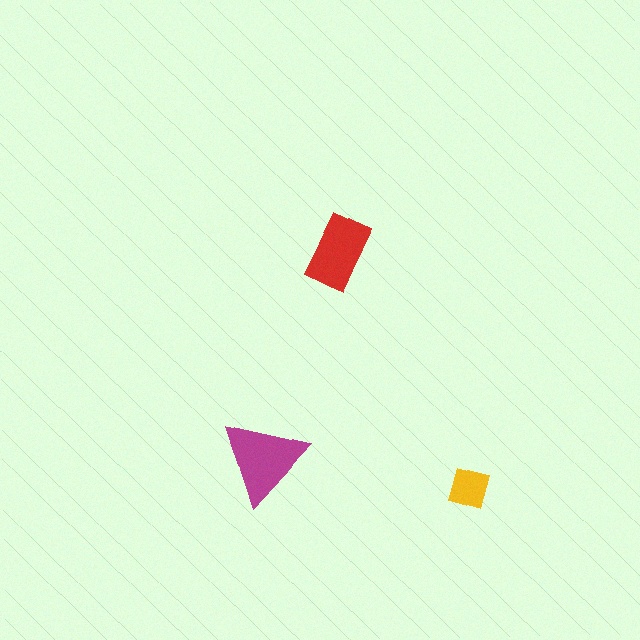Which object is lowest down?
The yellow diamond is bottommost.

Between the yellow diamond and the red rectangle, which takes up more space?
The red rectangle.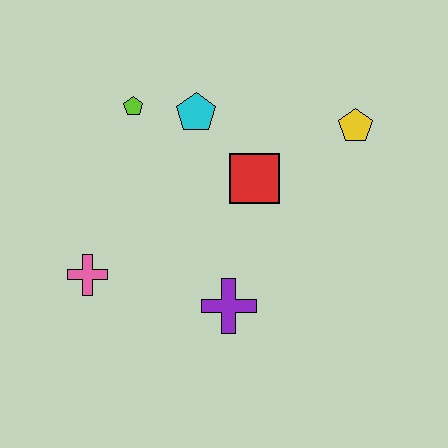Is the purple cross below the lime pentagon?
Yes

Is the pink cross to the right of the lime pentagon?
No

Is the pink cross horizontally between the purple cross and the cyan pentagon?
No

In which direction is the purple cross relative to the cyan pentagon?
The purple cross is below the cyan pentagon.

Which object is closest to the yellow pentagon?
The red square is closest to the yellow pentagon.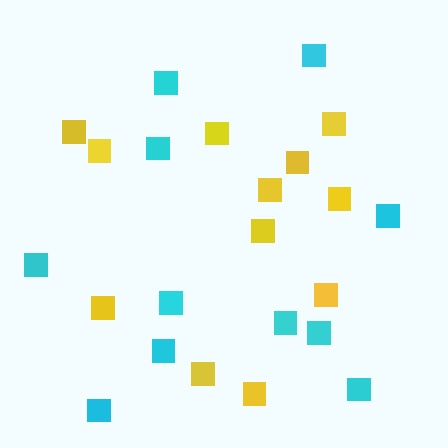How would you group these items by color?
There are 2 groups: one group of yellow squares (12) and one group of cyan squares (11).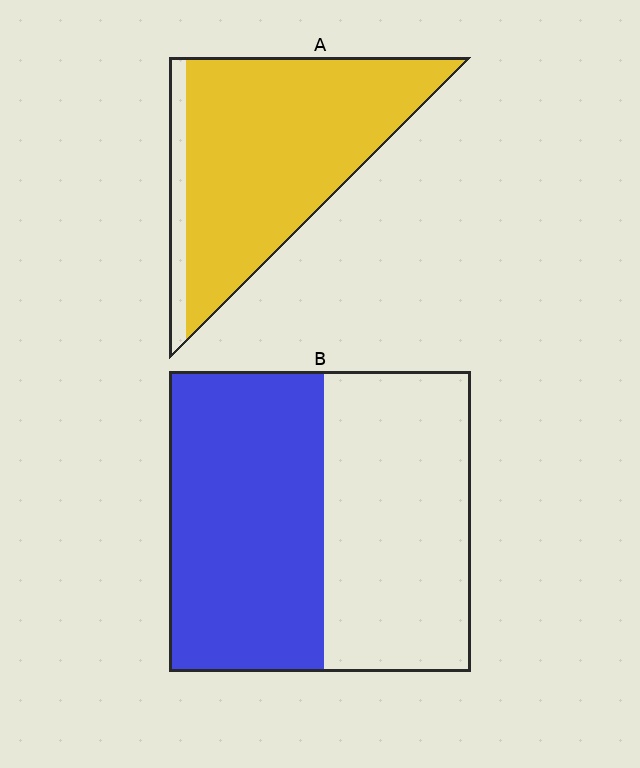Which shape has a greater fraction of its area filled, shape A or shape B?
Shape A.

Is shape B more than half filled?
Roughly half.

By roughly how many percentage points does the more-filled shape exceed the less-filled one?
By roughly 40 percentage points (A over B).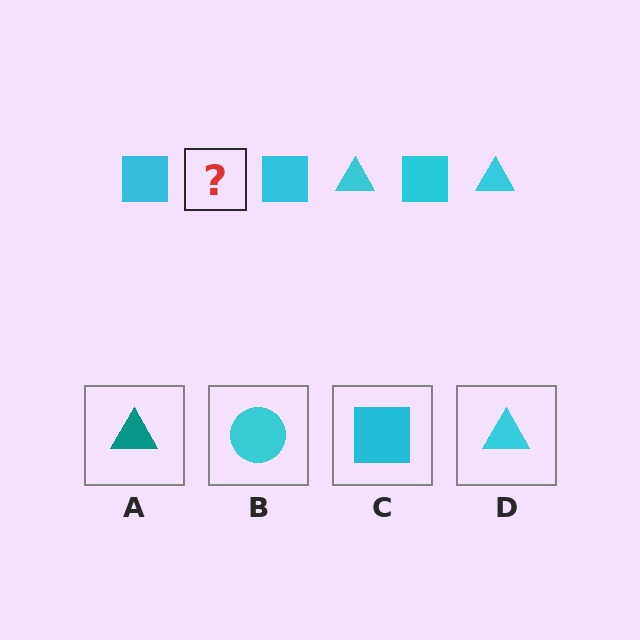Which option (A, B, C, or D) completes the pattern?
D.